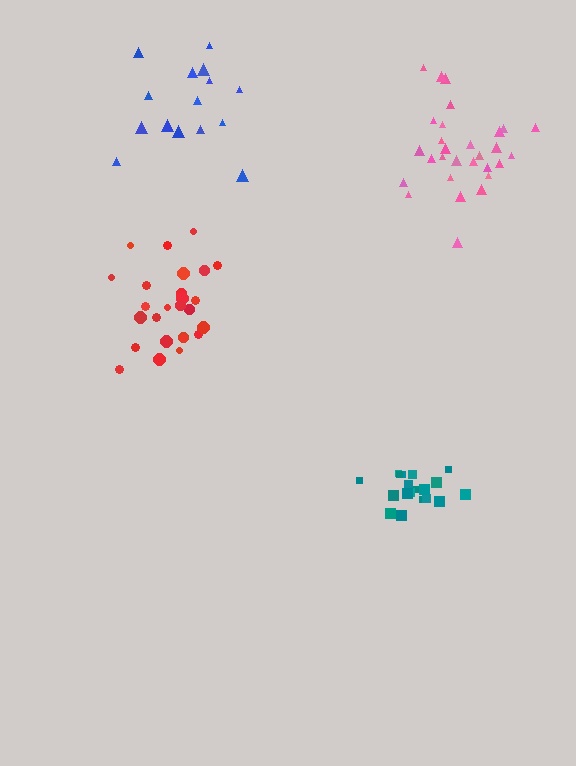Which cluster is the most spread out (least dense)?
Blue.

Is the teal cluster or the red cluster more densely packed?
Teal.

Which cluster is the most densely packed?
Teal.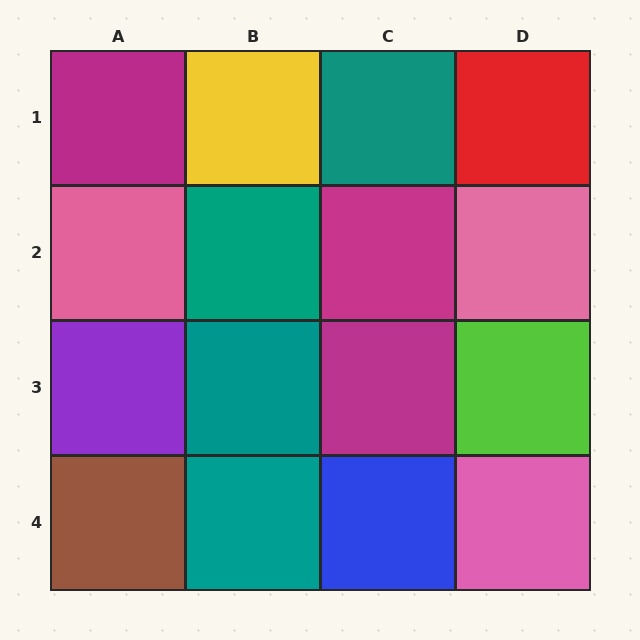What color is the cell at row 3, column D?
Lime.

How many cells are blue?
1 cell is blue.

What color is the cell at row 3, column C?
Magenta.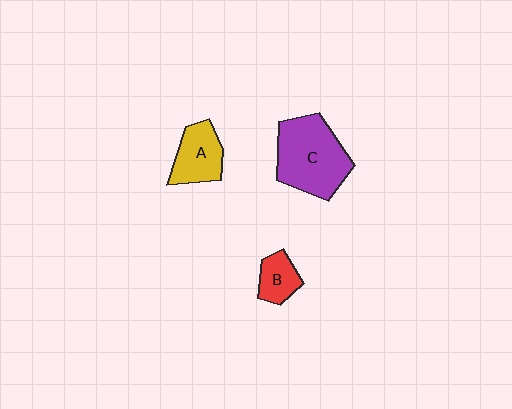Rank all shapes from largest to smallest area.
From largest to smallest: C (purple), A (yellow), B (red).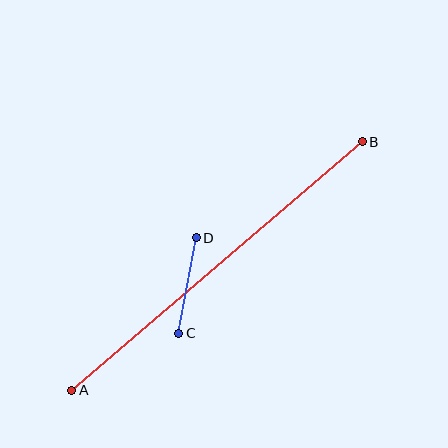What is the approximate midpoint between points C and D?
The midpoint is at approximately (187, 286) pixels.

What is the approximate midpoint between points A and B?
The midpoint is at approximately (217, 266) pixels.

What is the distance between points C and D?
The distance is approximately 97 pixels.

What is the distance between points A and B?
The distance is approximately 382 pixels.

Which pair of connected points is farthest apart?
Points A and B are farthest apart.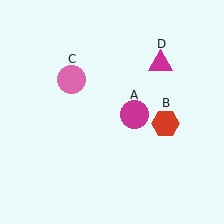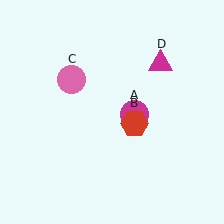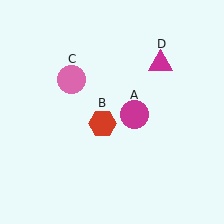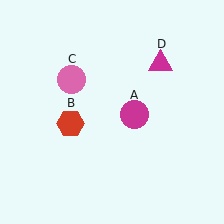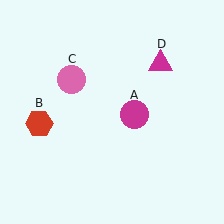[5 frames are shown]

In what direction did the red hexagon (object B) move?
The red hexagon (object B) moved left.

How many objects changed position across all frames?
1 object changed position: red hexagon (object B).